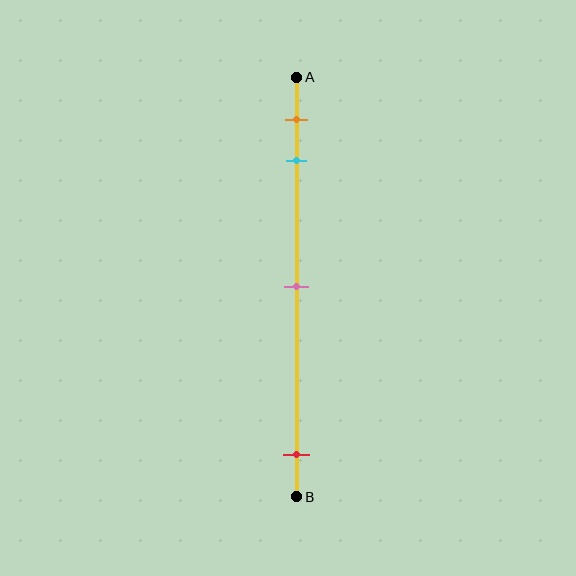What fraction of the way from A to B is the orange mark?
The orange mark is approximately 10% (0.1) of the way from A to B.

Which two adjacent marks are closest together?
The orange and cyan marks are the closest adjacent pair.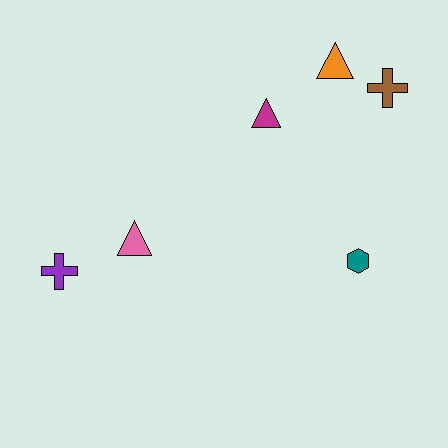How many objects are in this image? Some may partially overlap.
There are 6 objects.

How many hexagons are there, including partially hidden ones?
There is 1 hexagon.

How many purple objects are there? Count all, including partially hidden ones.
There is 1 purple object.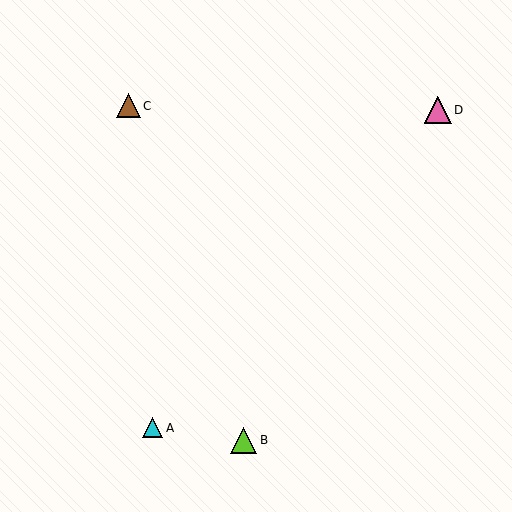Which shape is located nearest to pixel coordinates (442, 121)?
The pink triangle (labeled D) at (438, 110) is nearest to that location.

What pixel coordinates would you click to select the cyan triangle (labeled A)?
Click at (152, 428) to select the cyan triangle A.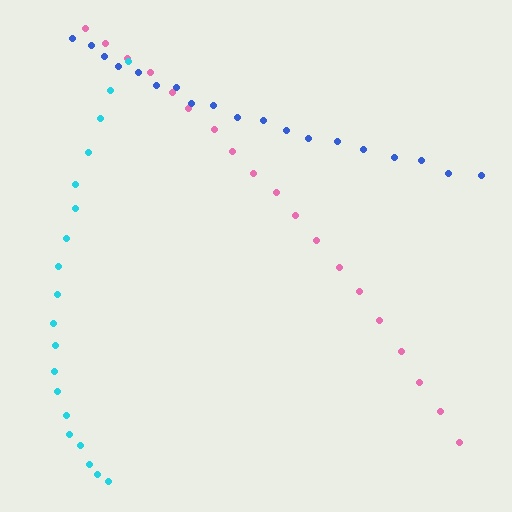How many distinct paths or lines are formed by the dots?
There are 3 distinct paths.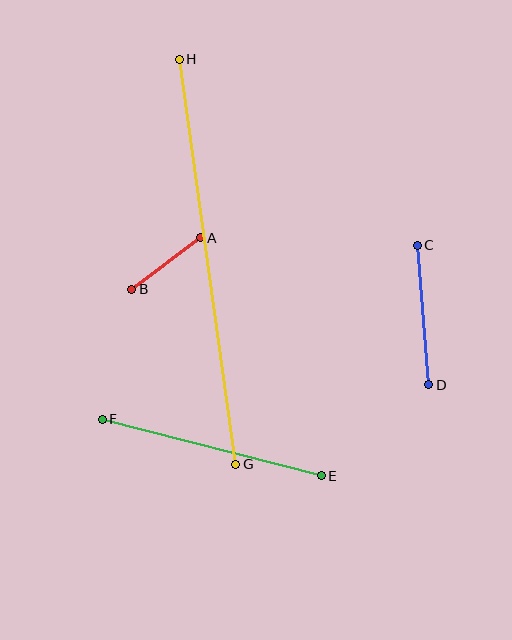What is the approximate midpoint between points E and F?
The midpoint is at approximately (212, 448) pixels.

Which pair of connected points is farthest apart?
Points G and H are farthest apart.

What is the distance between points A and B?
The distance is approximately 85 pixels.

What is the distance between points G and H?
The distance is approximately 409 pixels.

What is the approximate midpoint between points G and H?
The midpoint is at approximately (208, 262) pixels.